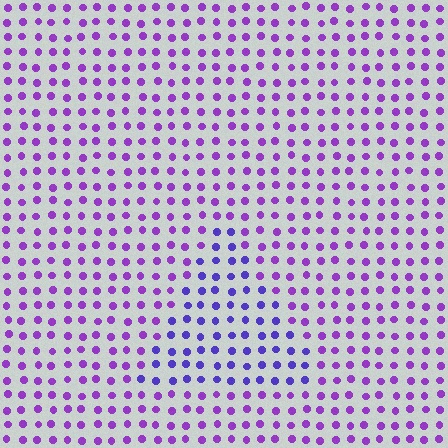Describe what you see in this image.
The image is filled with small purple elements in a uniform arrangement. A triangle-shaped region is visible where the elements are tinted to a slightly different hue, forming a subtle color boundary.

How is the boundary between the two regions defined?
The boundary is defined purely by a slight shift in hue (about 30 degrees). Spacing, size, and orientation are identical on both sides.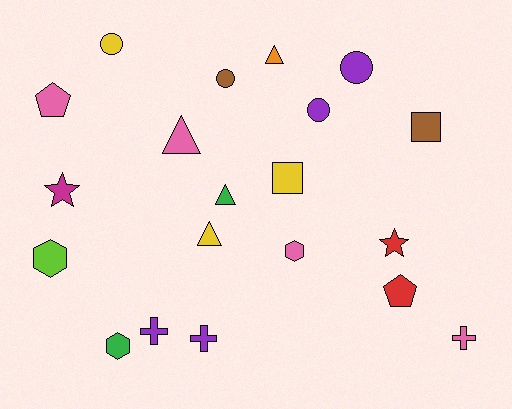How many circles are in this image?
There are 4 circles.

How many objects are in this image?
There are 20 objects.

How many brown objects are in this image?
There are 2 brown objects.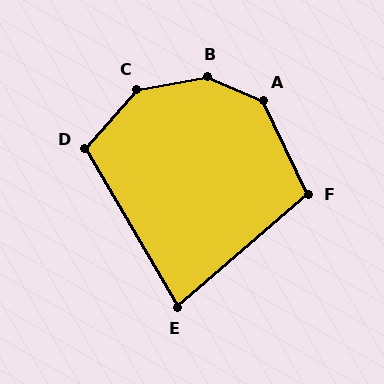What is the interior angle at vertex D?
Approximately 108 degrees (obtuse).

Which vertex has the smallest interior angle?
E, at approximately 80 degrees.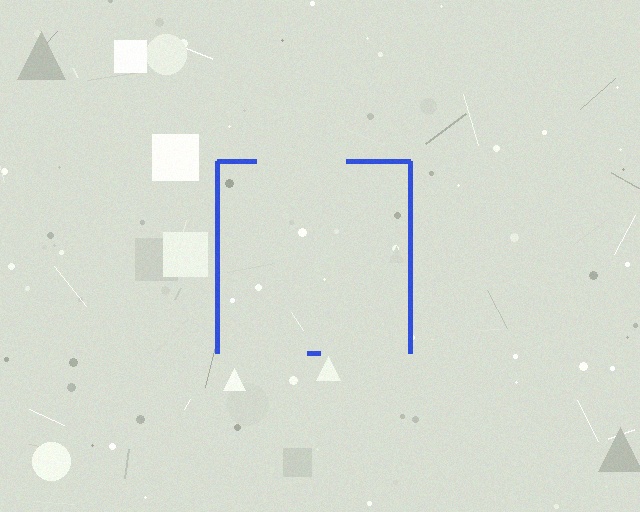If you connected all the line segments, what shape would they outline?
They would outline a square.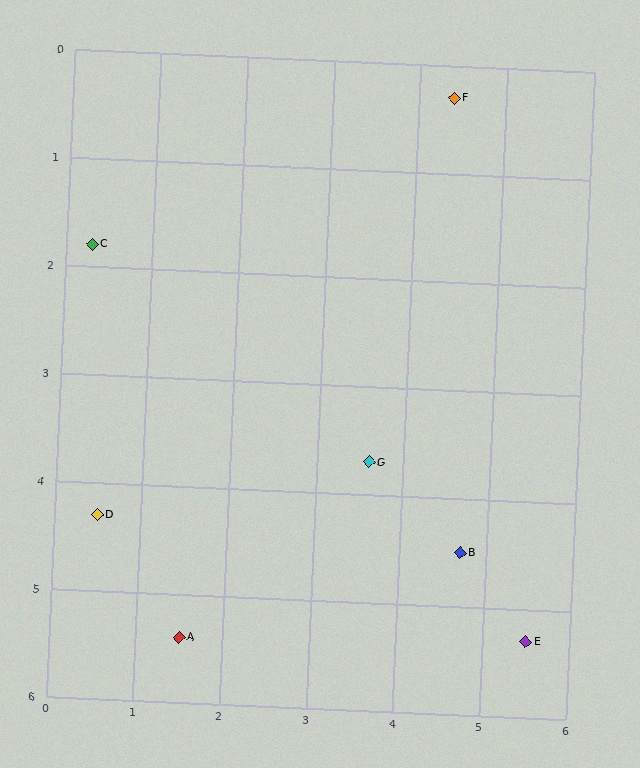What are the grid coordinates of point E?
Point E is at approximately (5.5, 5.3).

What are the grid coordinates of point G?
Point G is at approximately (3.6, 3.7).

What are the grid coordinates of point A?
Point A is at approximately (1.5, 5.4).